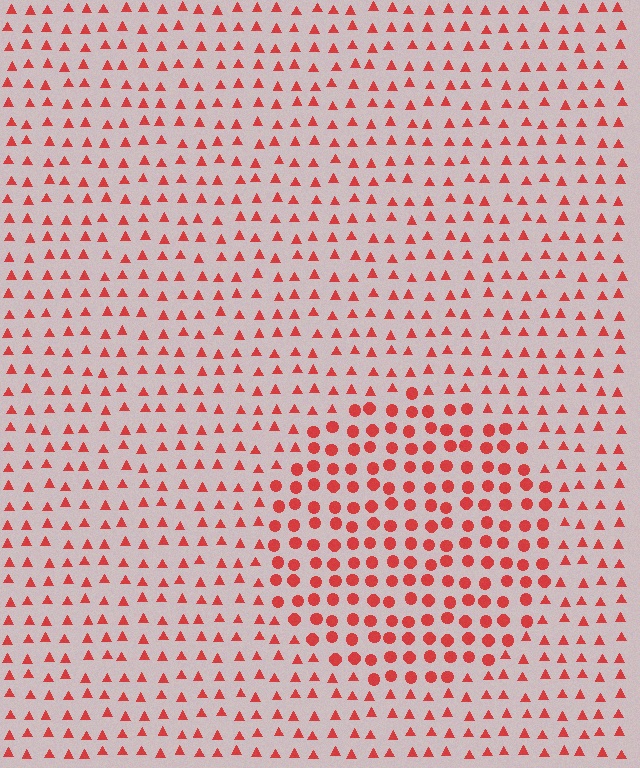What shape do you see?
I see a circle.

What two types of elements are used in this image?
The image uses circles inside the circle region and triangles outside it.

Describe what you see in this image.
The image is filled with small red elements arranged in a uniform grid. A circle-shaped region contains circles, while the surrounding area contains triangles. The boundary is defined purely by the change in element shape.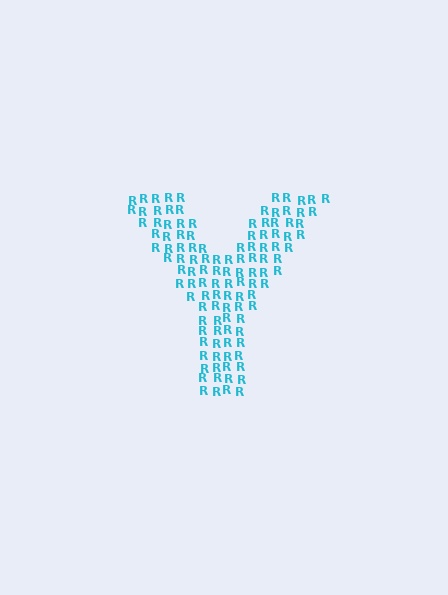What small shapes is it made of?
It is made of small letter R's.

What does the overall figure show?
The overall figure shows the letter Y.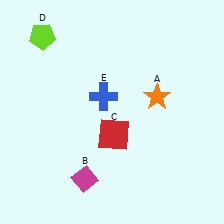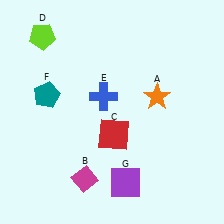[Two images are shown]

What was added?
A teal pentagon (F), a purple square (G) were added in Image 2.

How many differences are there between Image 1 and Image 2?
There are 2 differences between the two images.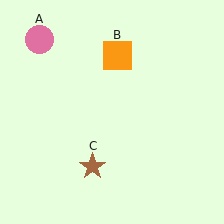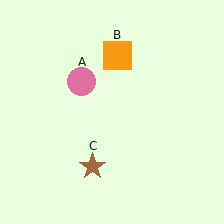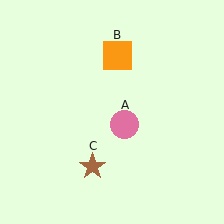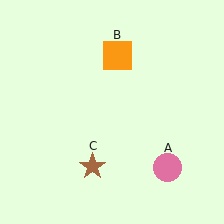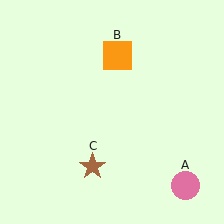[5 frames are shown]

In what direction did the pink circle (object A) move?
The pink circle (object A) moved down and to the right.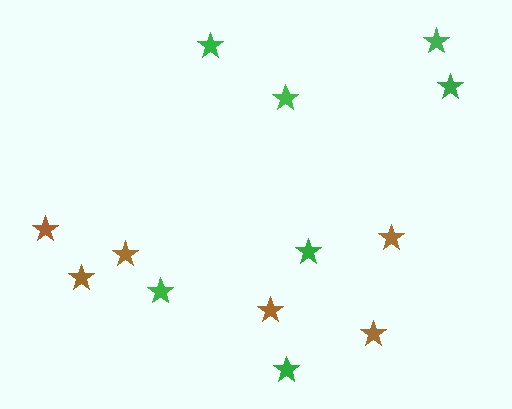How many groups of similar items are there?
There are 2 groups: one group of brown stars (6) and one group of green stars (7).